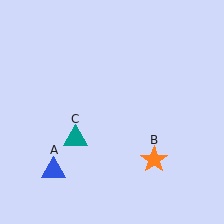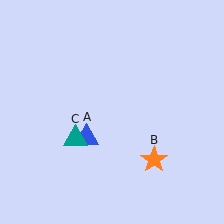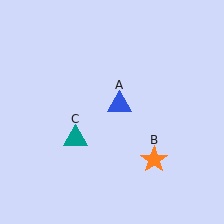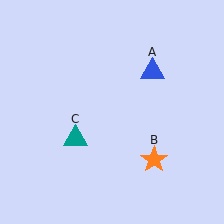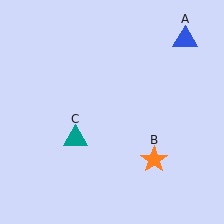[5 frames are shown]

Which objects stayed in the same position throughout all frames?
Orange star (object B) and teal triangle (object C) remained stationary.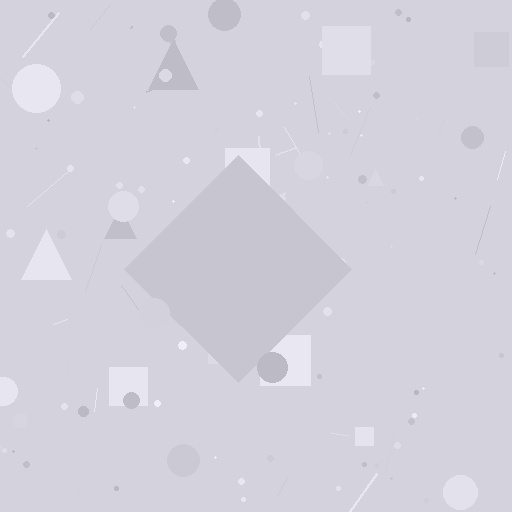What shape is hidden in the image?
A diamond is hidden in the image.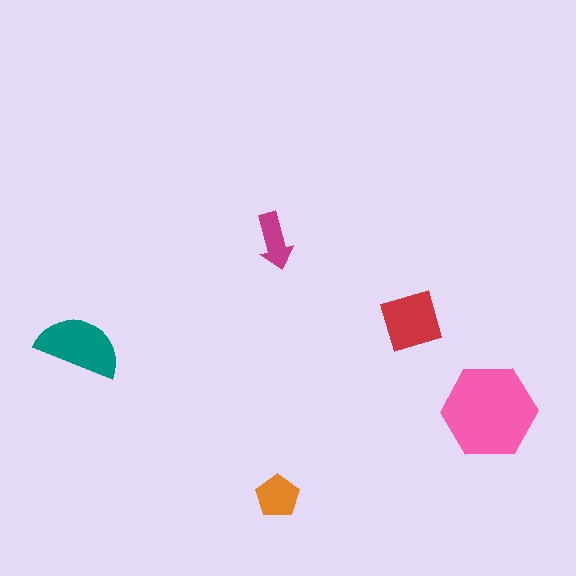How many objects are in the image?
There are 5 objects in the image.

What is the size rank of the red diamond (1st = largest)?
3rd.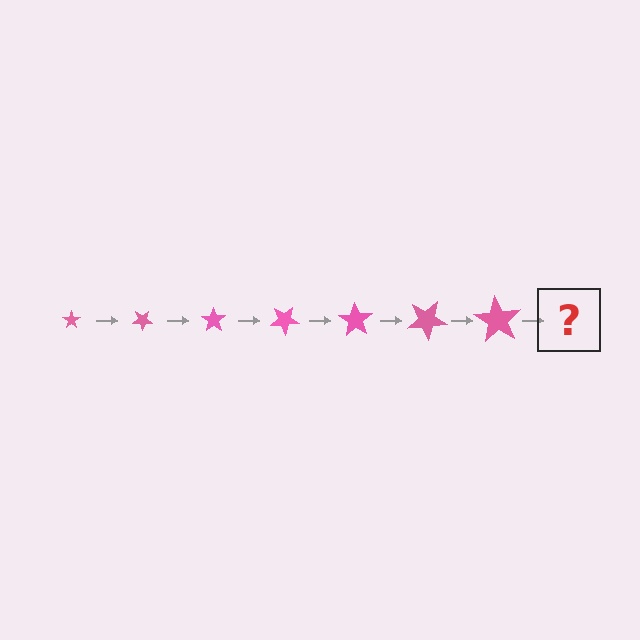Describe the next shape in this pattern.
It should be a star, larger than the previous one and rotated 245 degrees from the start.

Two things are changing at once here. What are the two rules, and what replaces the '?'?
The two rules are that the star grows larger each step and it rotates 35 degrees each step. The '?' should be a star, larger than the previous one and rotated 245 degrees from the start.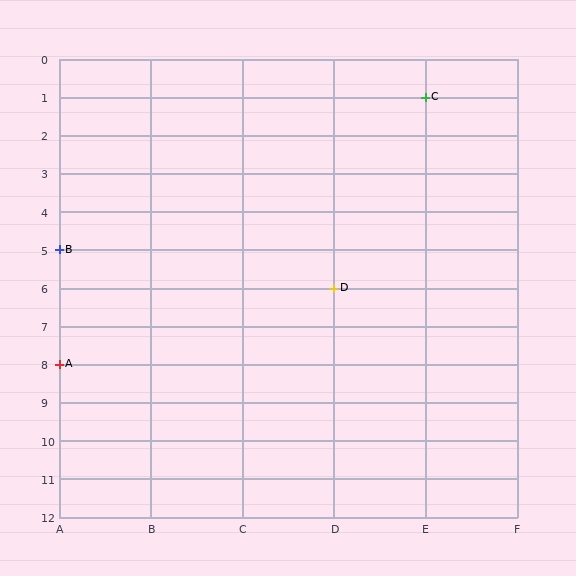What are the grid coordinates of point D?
Point D is at grid coordinates (D, 6).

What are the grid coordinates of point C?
Point C is at grid coordinates (E, 1).